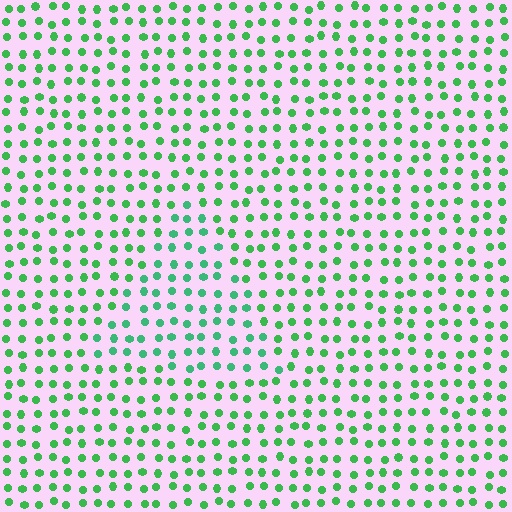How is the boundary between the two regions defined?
The boundary is defined purely by a slight shift in hue (about 21 degrees). Spacing, size, and orientation are identical on both sides.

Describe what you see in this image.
The image is filled with small green elements in a uniform arrangement. A triangle-shaped region is visible where the elements are tinted to a slightly different hue, forming a subtle color boundary.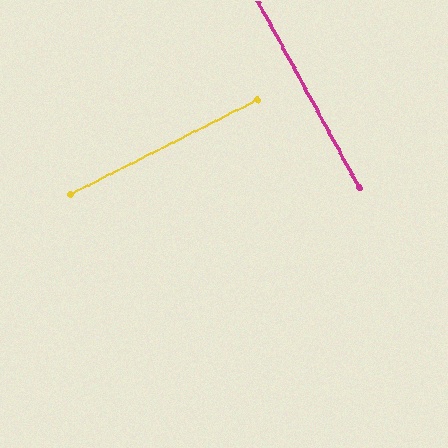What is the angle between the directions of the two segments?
Approximately 88 degrees.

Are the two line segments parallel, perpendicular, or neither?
Perpendicular — they meet at approximately 88°.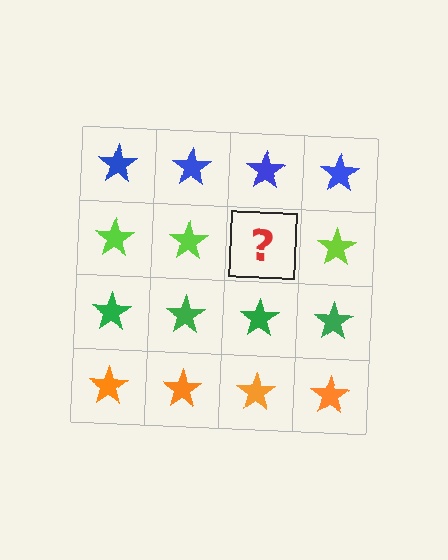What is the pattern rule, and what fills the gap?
The rule is that each row has a consistent color. The gap should be filled with a lime star.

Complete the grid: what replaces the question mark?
The question mark should be replaced with a lime star.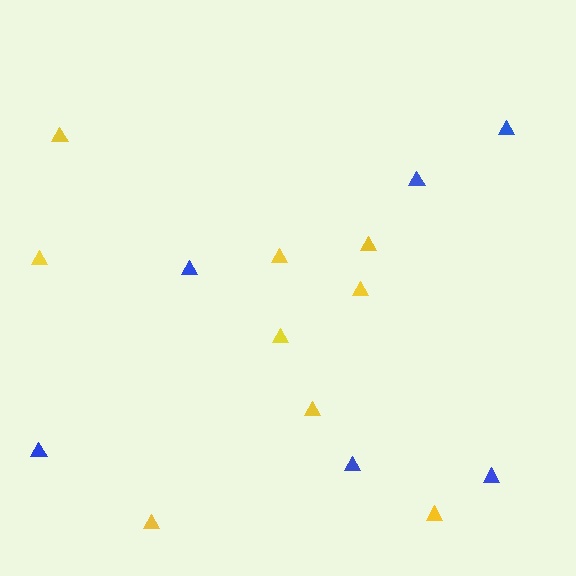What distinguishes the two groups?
There are 2 groups: one group of blue triangles (6) and one group of yellow triangles (9).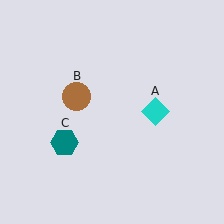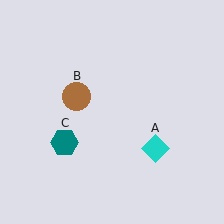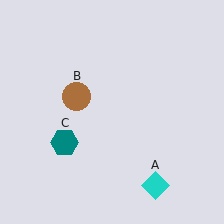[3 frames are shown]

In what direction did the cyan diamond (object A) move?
The cyan diamond (object A) moved down.